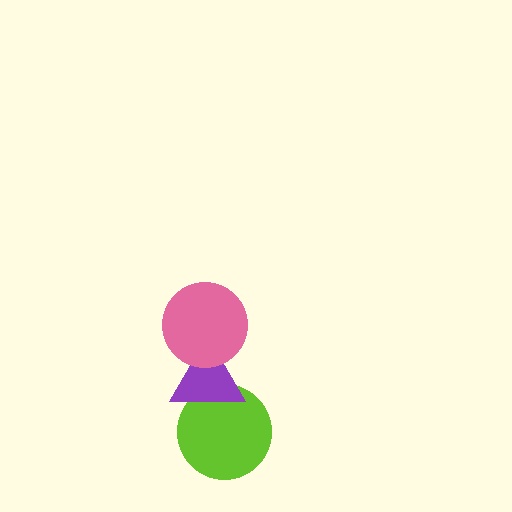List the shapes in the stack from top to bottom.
From top to bottom: the pink circle, the purple triangle, the lime circle.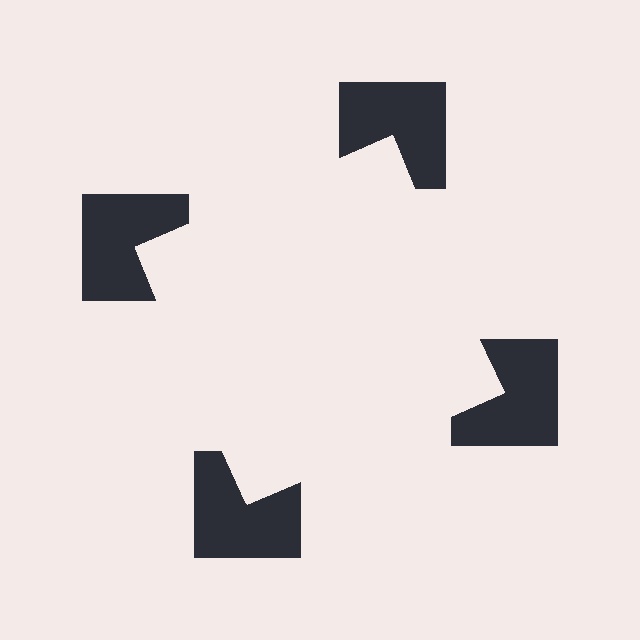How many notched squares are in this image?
There are 4 — one at each vertex of the illusory square.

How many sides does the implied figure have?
4 sides.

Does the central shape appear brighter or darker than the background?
It typically appears slightly brighter than the background, even though no actual brightness change is drawn.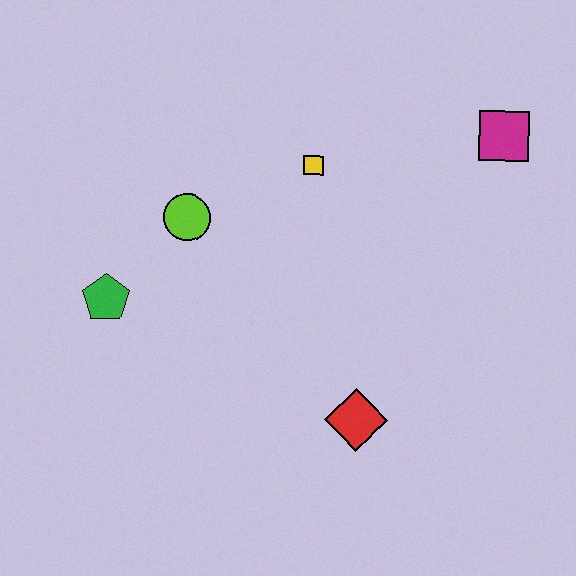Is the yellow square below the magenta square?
Yes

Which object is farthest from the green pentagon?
The magenta square is farthest from the green pentagon.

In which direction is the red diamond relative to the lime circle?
The red diamond is below the lime circle.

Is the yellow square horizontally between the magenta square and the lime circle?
Yes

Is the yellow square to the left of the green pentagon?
No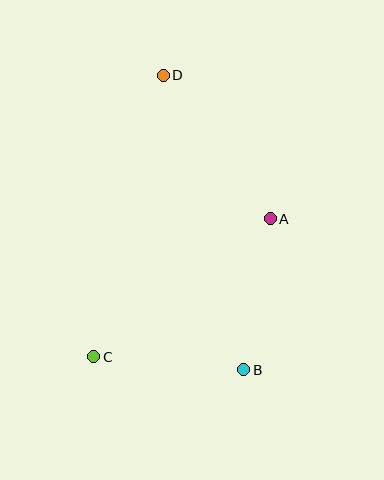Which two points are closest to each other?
Points B and C are closest to each other.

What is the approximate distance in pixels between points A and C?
The distance between A and C is approximately 224 pixels.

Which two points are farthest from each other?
Points B and D are farthest from each other.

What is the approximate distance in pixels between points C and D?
The distance between C and D is approximately 290 pixels.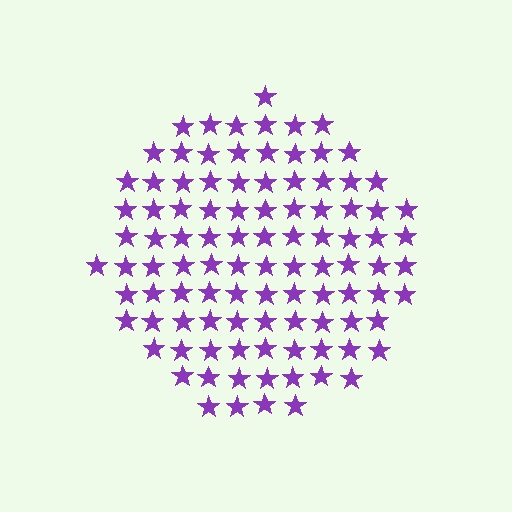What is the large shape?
The large shape is a circle.